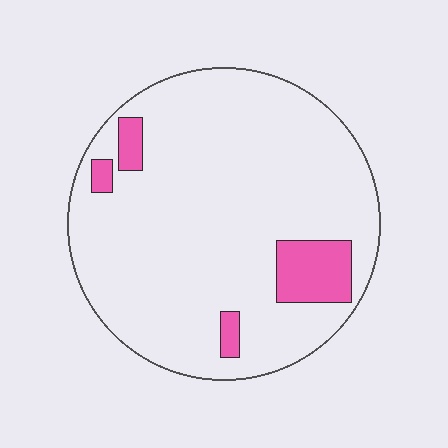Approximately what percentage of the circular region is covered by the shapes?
Approximately 10%.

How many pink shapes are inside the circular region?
4.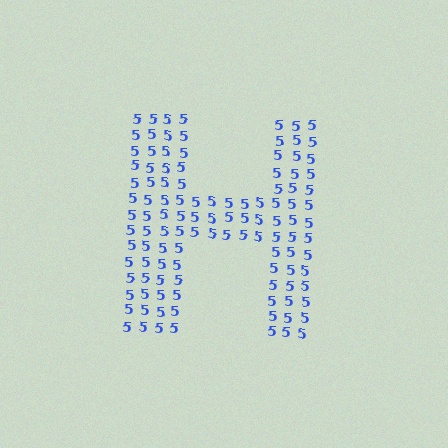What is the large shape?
The large shape is the letter H.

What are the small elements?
The small elements are digit 5's.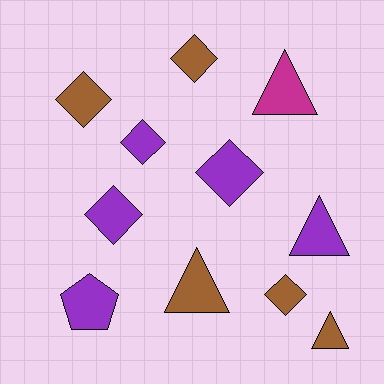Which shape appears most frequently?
Diamond, with 6 objects.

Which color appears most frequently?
Purple, with 5 objects.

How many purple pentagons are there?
There is 1 purple pentagon.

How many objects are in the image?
There are 11 objects.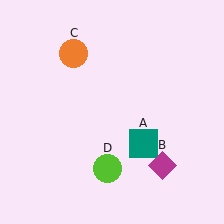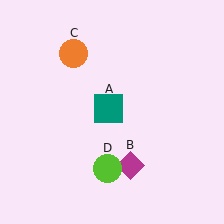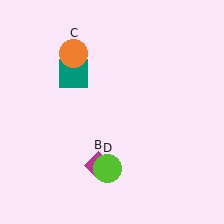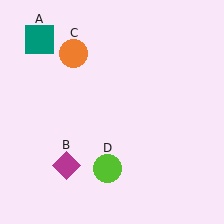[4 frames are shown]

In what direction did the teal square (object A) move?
The teal square (object A) moved up and to the left.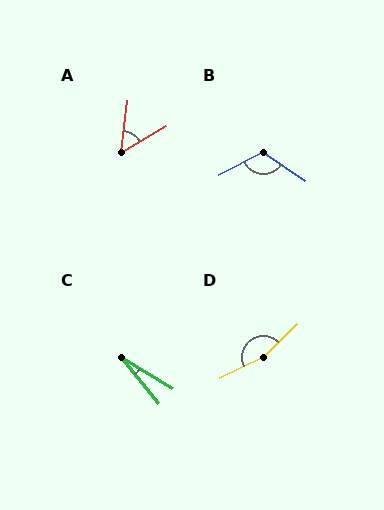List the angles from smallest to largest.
C (19°), A (52°), B (119°), D (161°).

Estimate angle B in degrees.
Approximately 119 degrees.